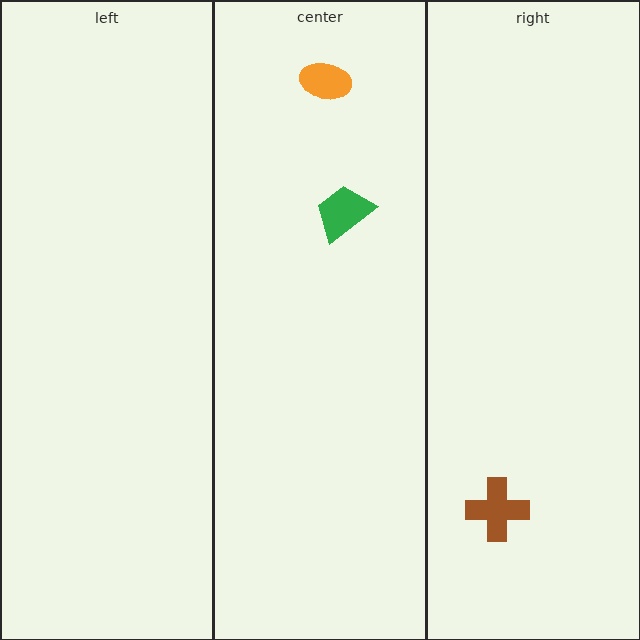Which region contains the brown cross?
The right region.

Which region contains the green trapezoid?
The center region.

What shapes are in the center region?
The green trapezoid, the orange ellipse.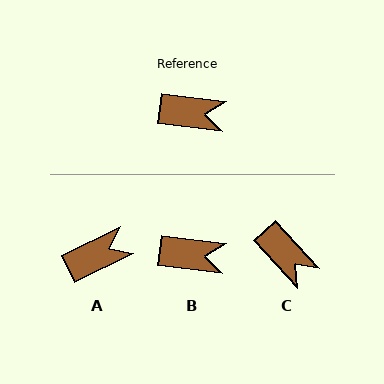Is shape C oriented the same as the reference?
No, it is off by about 40 degrees.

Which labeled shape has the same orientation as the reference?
B.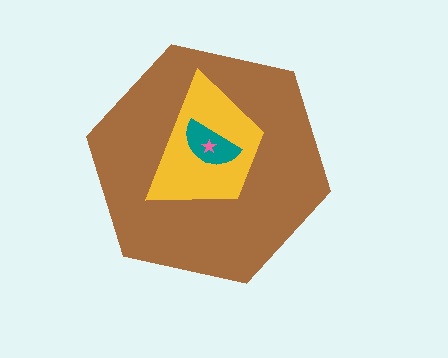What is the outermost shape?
The brown hexagon.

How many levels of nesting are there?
4.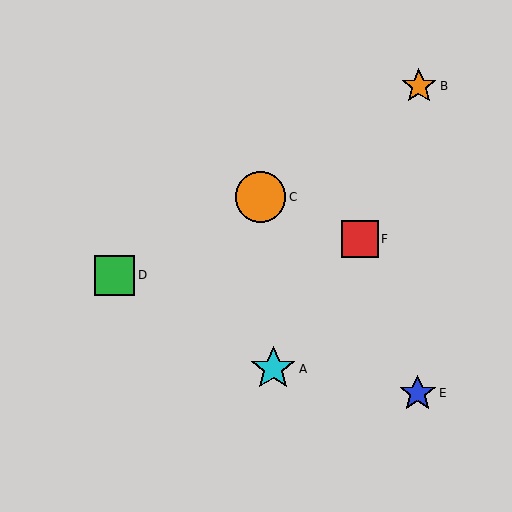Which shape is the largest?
The orange circle (labeled C) is the largest.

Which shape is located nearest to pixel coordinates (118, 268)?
The green square (labeled D) at (115, 275) is nearest to that location.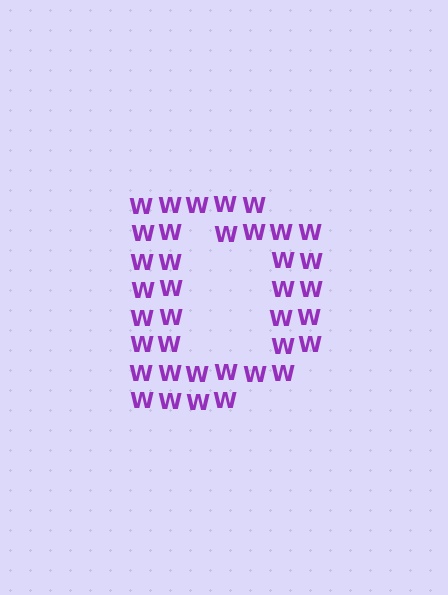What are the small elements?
The small elements are letter W's.